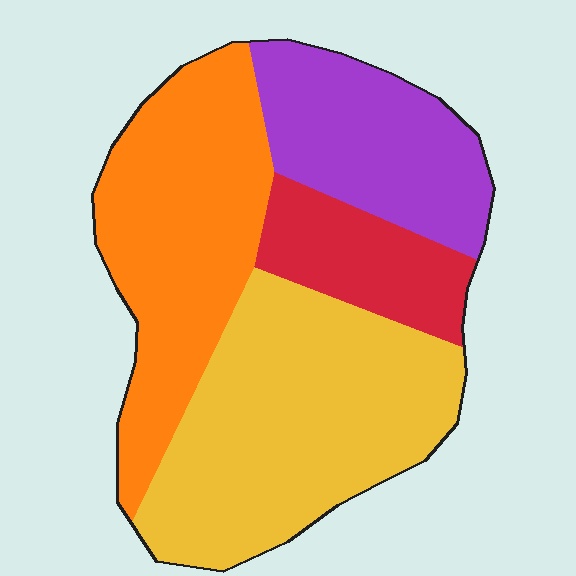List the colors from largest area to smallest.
From largest to smallest: yellow, orange, purple, red.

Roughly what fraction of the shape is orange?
Orange covers around 30% of the shape.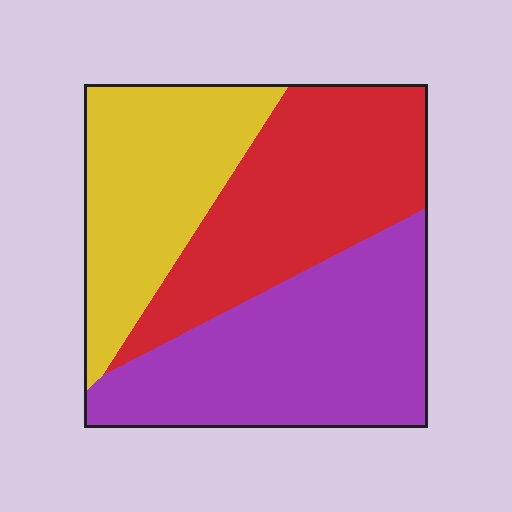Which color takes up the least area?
Yellow, at roughly 30%.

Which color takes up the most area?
Purple, at roughly 40%.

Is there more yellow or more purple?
Purple.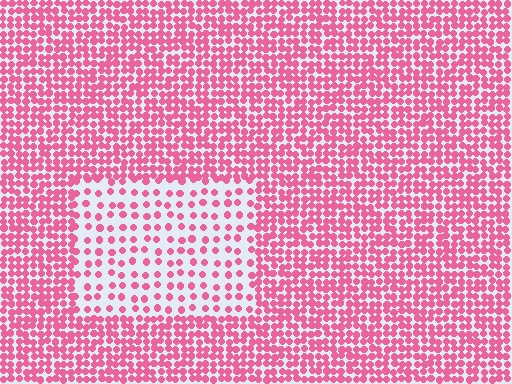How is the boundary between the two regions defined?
The boundary is defined by a change in element density (approximately 2.4x ratio). All elements are the same color, size, and shape.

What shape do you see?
I see a rectangle.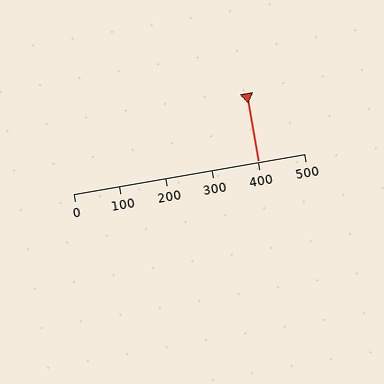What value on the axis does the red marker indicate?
The marker indicates approximately 400.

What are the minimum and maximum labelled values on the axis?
The axis runs from 0 to 500.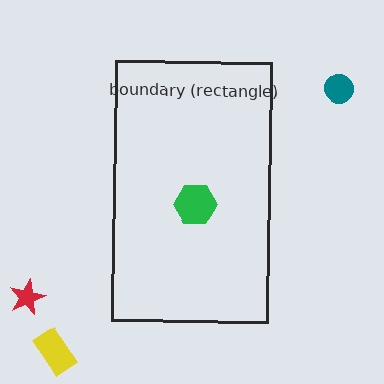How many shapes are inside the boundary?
1 inside, 3 outside.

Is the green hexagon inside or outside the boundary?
Inside.